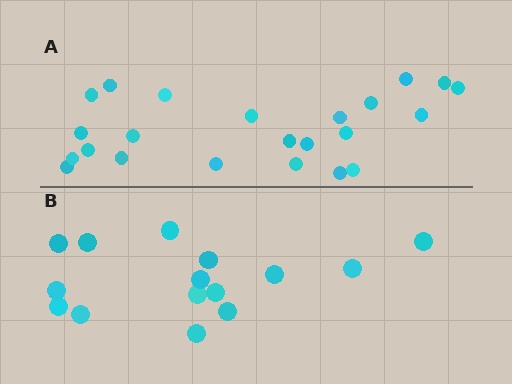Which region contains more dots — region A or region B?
Region A (the top region) has more dots.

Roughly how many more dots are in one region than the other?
Region A has roughly 8 or so more dots than region B.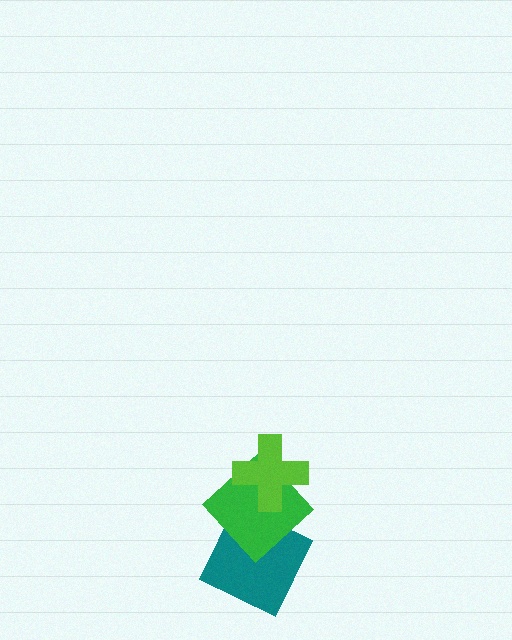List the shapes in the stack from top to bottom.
From top to bottom: the lime cross, the green diamond, the teal square.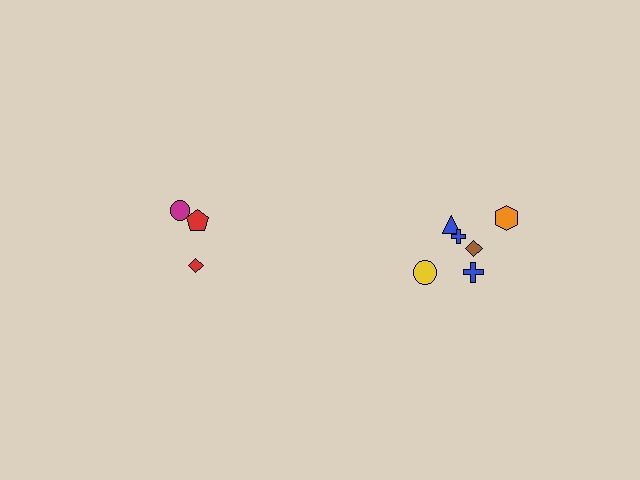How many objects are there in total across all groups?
There are 9 objects.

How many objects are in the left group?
There are 3 objects.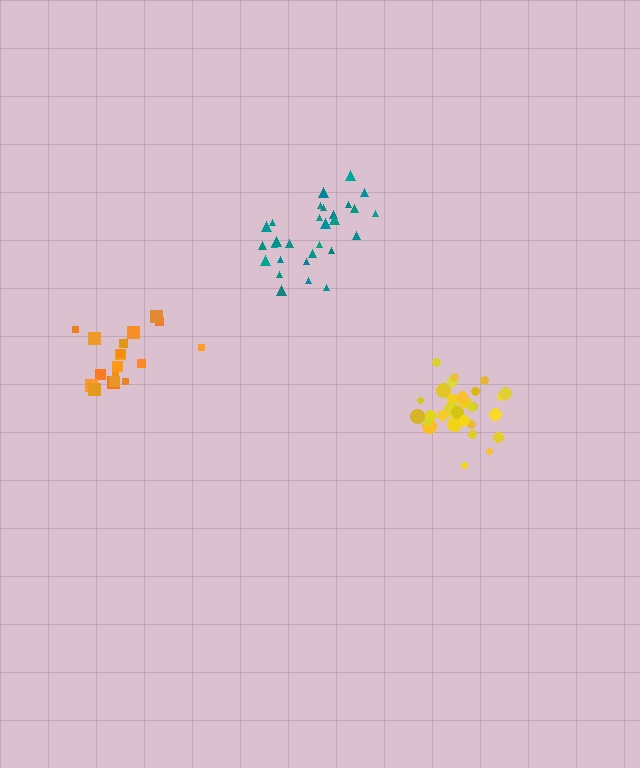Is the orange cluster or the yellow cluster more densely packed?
Yellow.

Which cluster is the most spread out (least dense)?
Orange.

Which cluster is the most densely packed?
Yellow.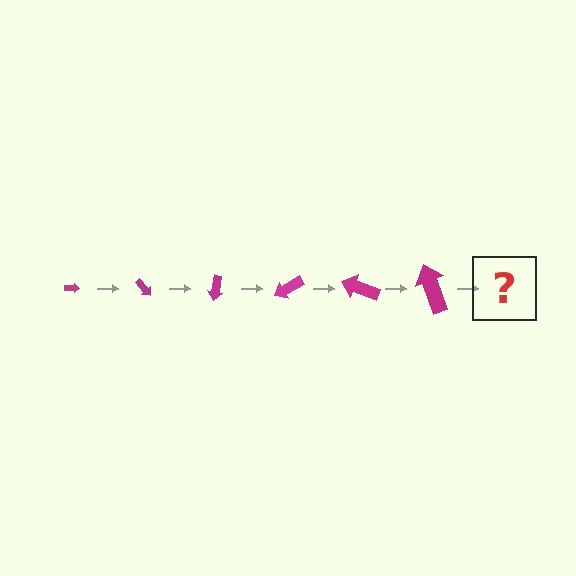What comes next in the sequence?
The next element should be an arrow, larger than the previous one and rotated 300 degrees from the start.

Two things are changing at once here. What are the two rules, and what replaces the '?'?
The two rules are that the arrow grows larger each step and it rotates 50 degrees each step. The '?' should be an arrow, larger than the previous one and rotated 300 degrees from the start.